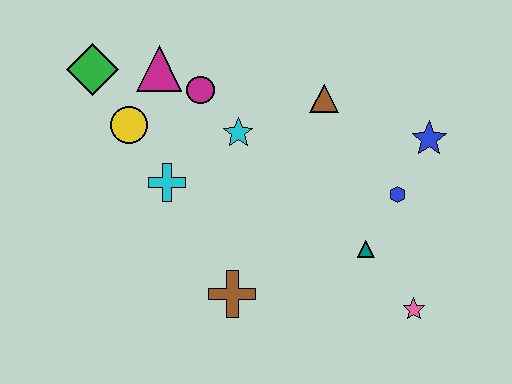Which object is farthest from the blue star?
The green diamond is farthest from the blue star.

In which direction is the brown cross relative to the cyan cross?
The brown cross is below the cyan cross.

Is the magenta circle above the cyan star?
Yes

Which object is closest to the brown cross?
The cyan cross is closest to the brown cross.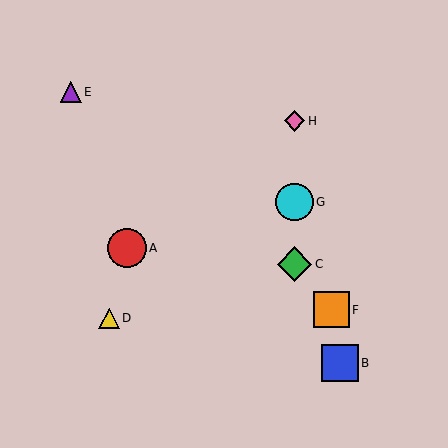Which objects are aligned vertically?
Objects C, G, H are aligned vertically.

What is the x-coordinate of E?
Object E is at x≈71.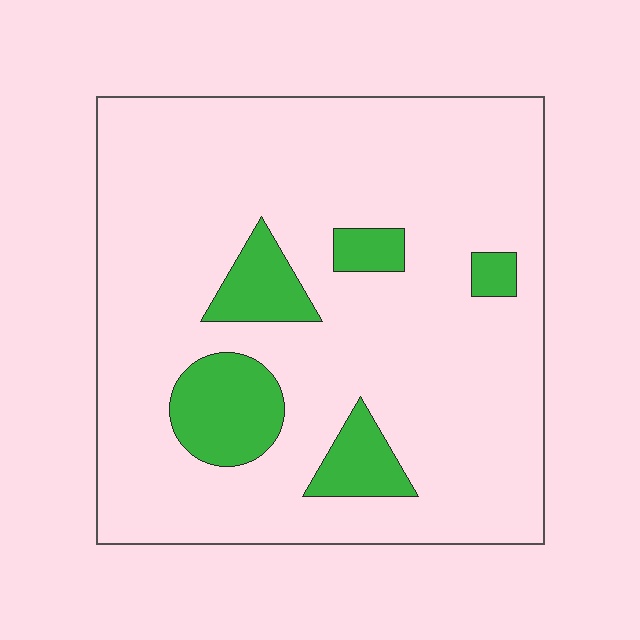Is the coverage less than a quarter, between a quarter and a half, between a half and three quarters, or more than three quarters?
Less than a quarter.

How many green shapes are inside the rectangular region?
5.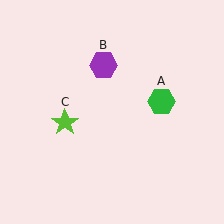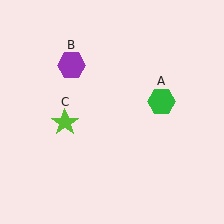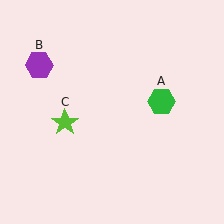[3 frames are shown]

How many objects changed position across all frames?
1 object changed position: purple hexagon (object B).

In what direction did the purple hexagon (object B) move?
The purple hexagon (object B) moved left.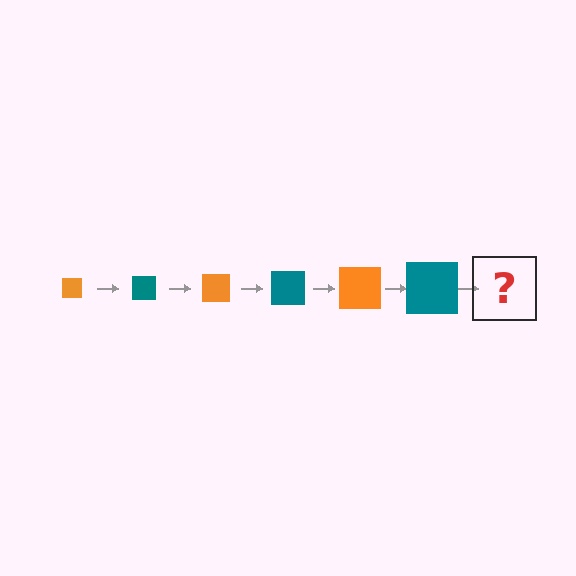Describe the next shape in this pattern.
It should be an orange square, larger than the previous one.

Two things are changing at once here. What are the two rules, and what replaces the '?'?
The two rules are that the square grows larger each step and the color cycles through orange and teal. The '?' should be an orange square, larger than the previous one.